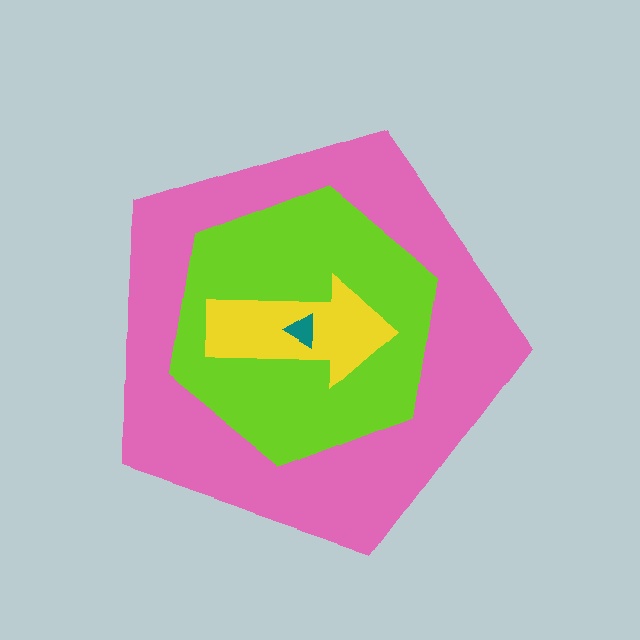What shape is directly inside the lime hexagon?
The yellow arrow.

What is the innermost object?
The teal triangle.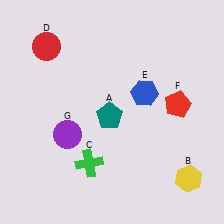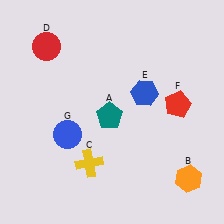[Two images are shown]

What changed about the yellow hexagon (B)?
In Image 1, B is yellow. In Image 2, it changed to orange.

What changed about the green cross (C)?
In Image 1, C is green. In Image 2, it changed to yellow.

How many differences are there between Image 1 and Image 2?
There are 3 differences between the two images.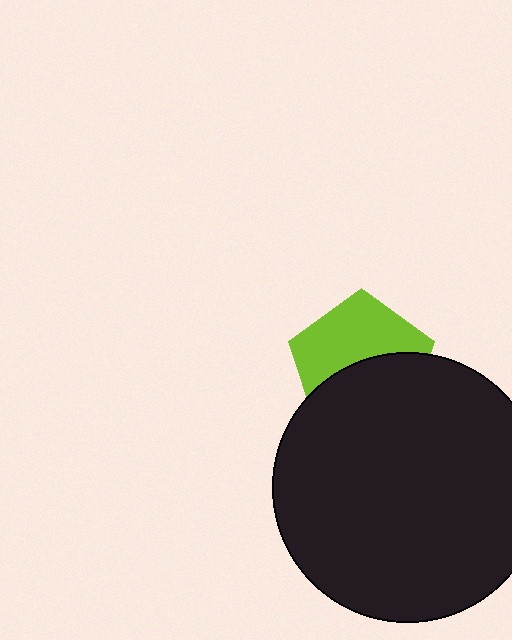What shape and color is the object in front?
The object in front is a black circle.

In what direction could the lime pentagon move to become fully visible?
The lime pentagon could move up. That would shift it out from behind the black circle entirely.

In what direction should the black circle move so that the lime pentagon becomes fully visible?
The black circle should move down. That is the shortest direction to clear the overlap and leave the lime pentagon fully visible.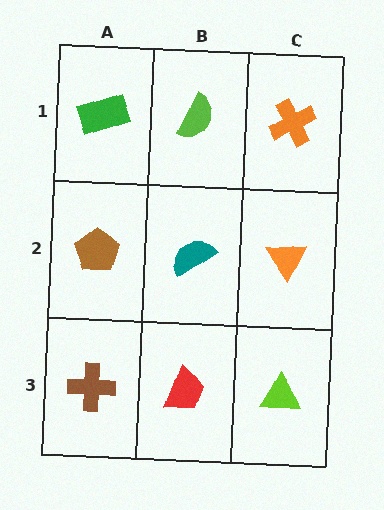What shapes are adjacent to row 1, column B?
A teal semicircle (row 2, column B), a green rectangle (row 1, column A), an orange cross (row 1, column C).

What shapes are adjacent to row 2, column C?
An orange cross (row 1, column C), a lime triangle (row 3, column C), a teal semicircle (row 2, column B).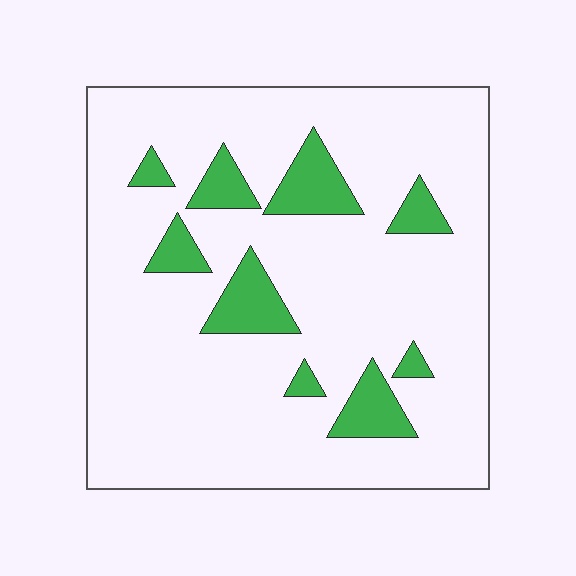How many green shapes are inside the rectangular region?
9.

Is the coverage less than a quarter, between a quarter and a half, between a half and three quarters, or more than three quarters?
Less than a quarter.